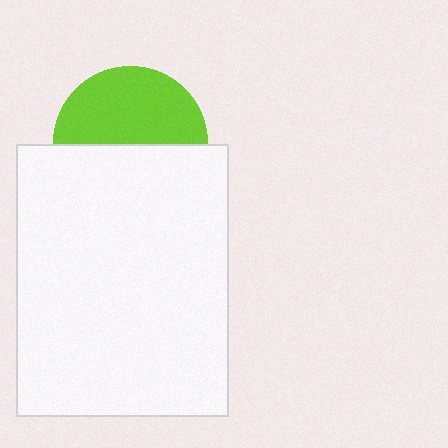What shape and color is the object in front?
The object in front is a white rectangle.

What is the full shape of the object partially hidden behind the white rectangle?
The partially hidden object is a lime circle.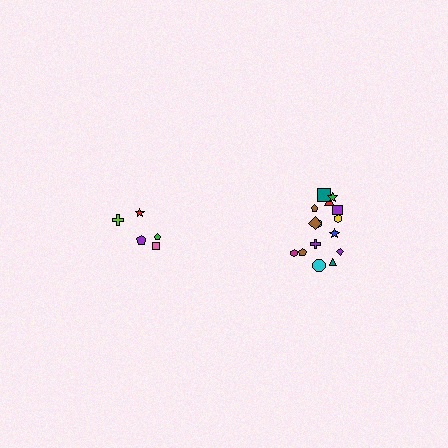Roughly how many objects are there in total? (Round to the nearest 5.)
Roughly 20 objects in total.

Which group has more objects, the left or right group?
The right group.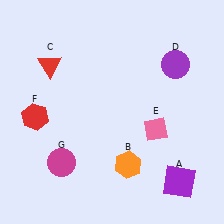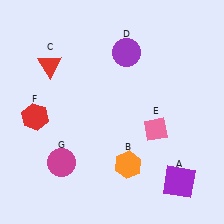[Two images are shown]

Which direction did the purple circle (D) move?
The purple circle (D) moved left.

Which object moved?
The purple circle (D) moved left.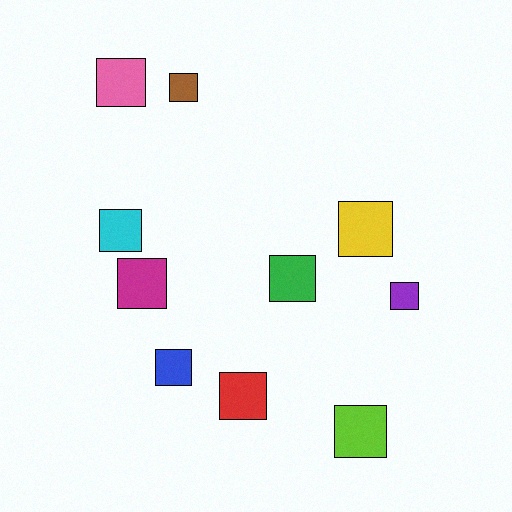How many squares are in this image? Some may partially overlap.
There are 10 squares.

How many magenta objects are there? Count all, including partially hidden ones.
There is 1 magenta object.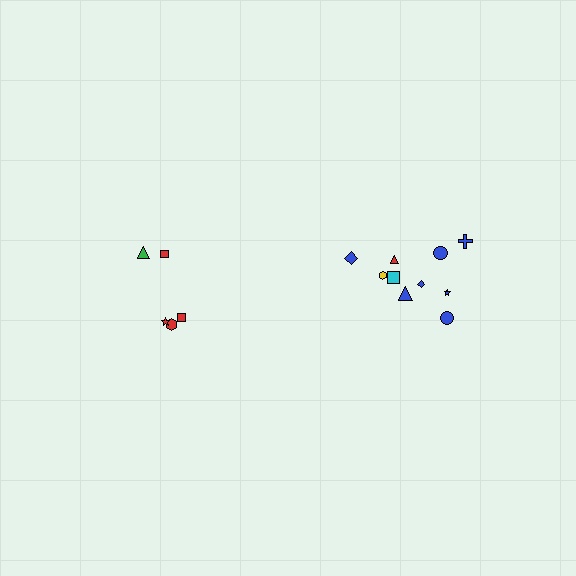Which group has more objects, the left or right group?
The right group.